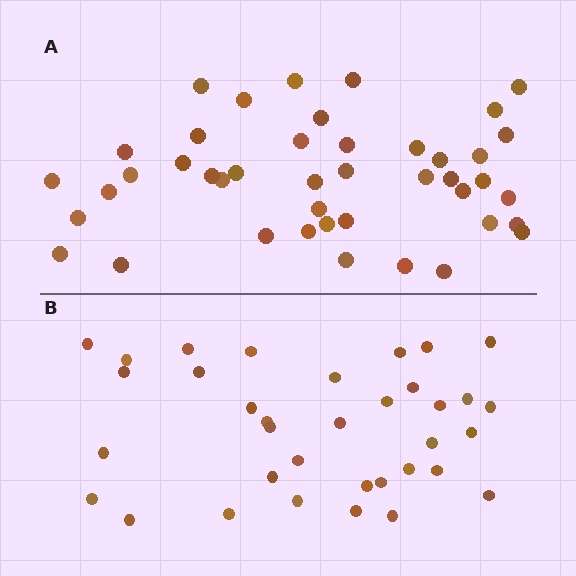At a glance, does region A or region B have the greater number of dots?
Region A (the top region) has more dots.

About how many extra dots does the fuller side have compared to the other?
Region A has roughly 8 or so more dots than region B.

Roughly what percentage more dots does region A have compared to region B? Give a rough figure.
About 25% more.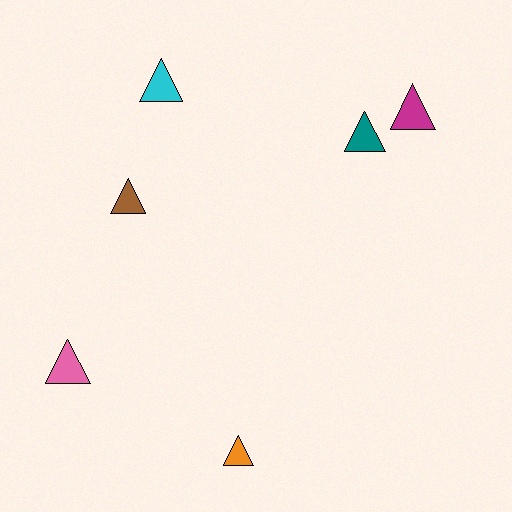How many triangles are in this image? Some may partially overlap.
There are 6 triangles.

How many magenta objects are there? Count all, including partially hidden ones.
There is 1 magenta object.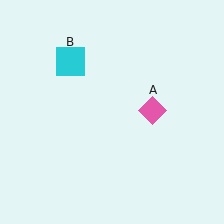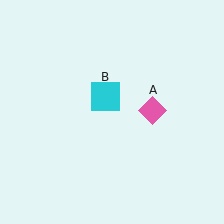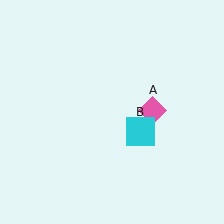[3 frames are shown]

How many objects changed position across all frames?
1 object changed position: cyan square (object B).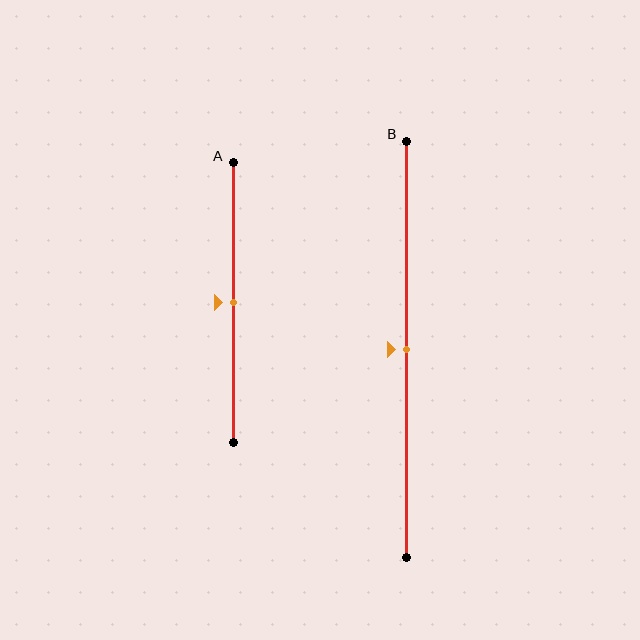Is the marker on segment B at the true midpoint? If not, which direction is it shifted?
Yes, the marker on segment B is at the true midpoint.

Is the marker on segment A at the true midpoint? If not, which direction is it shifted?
Yes, the marker on segment A is at the true midpoint.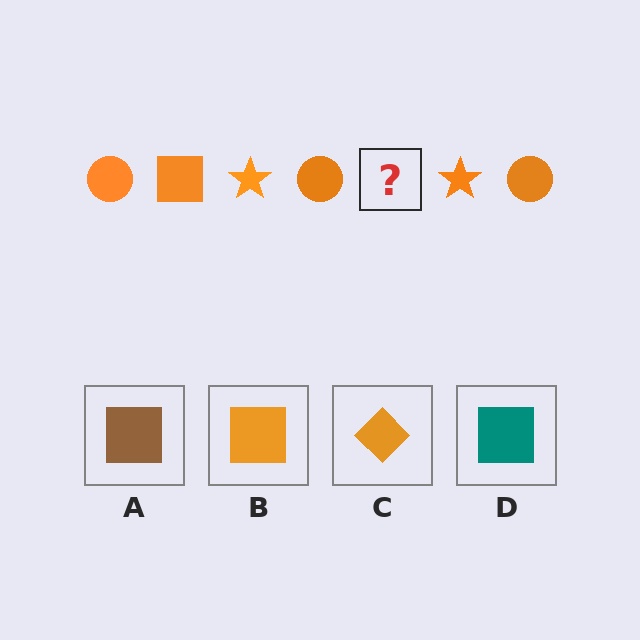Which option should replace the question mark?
Option B.